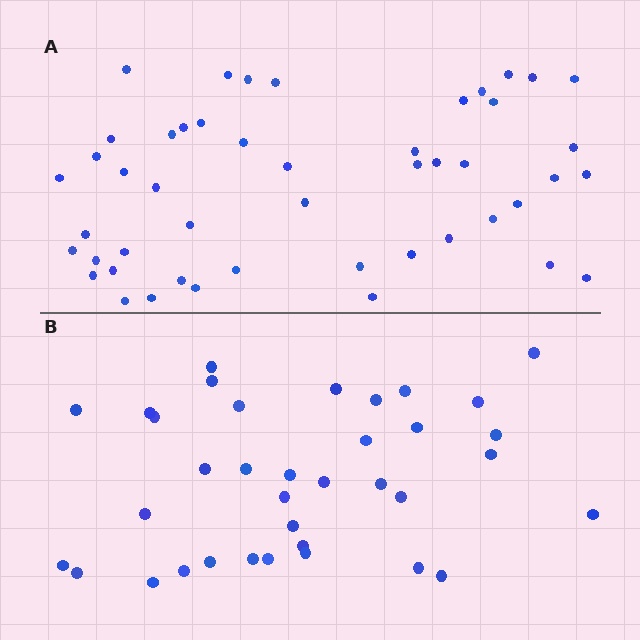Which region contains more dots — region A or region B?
Region A (the top region) has more dots.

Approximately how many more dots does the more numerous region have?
Region A has roughly 12 or so more dots than region B.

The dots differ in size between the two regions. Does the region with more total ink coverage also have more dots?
No. Region B has more total ink coverage because its dots are larger, but region A actually contains more individual dots. Total area can be misleading — the number of items is what matters here.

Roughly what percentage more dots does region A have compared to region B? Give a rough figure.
About 35% more.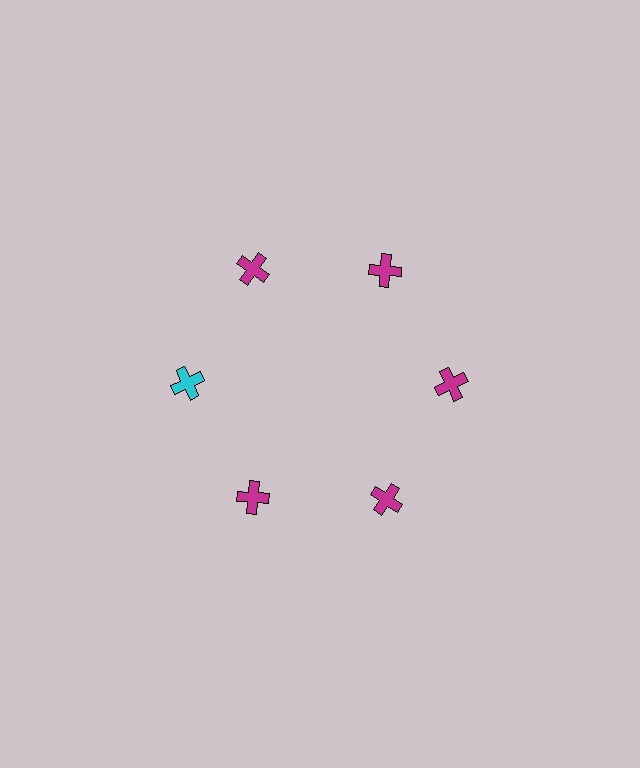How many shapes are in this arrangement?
There are 6 shapes arranged in a ring pattern.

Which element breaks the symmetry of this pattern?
The cyan cross at roughly the 9 o'clock position breaks the symmetry. All other shapes are magenta crosses.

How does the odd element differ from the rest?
It has a different color: cyan instead of magenta.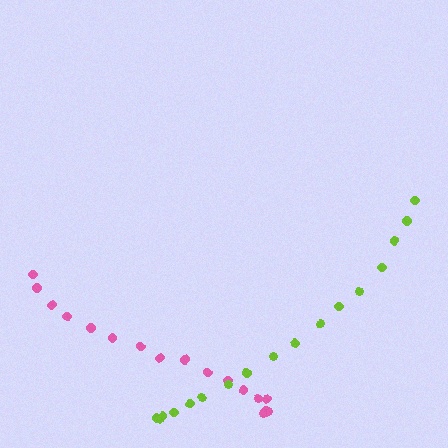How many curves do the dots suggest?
There are 2 distinct paths.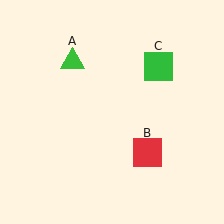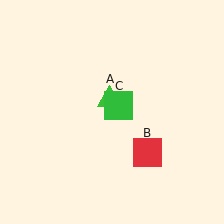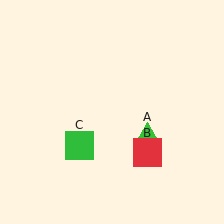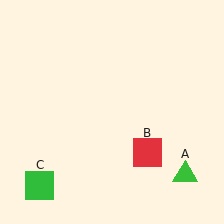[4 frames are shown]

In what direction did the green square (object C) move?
The green square (object C) moved down and to the left.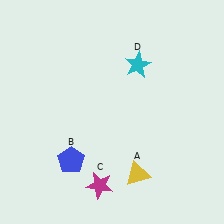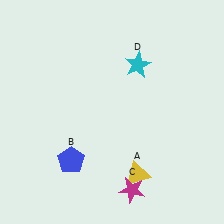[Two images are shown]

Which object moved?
The magenta star (C) moved right.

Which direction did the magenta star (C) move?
The magenta star (C) moved right.